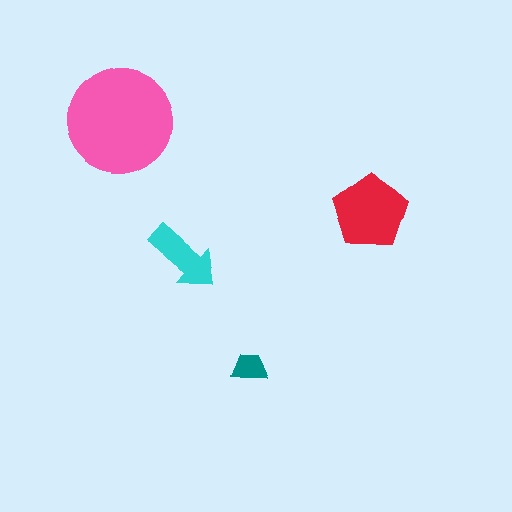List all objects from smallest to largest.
The teal trapezoid, the cyan arrow, the red pentagon, the pink circle.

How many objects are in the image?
There are 4 objects in the image.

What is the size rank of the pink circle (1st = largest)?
1st.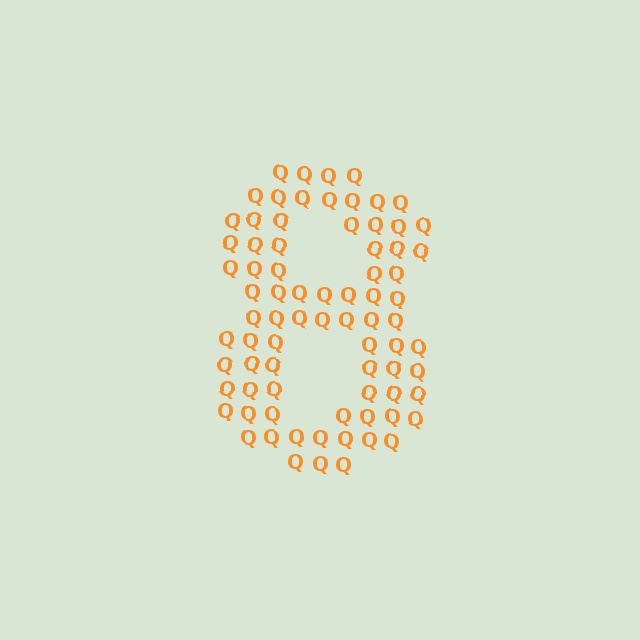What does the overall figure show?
The overall figure shows the digit 8.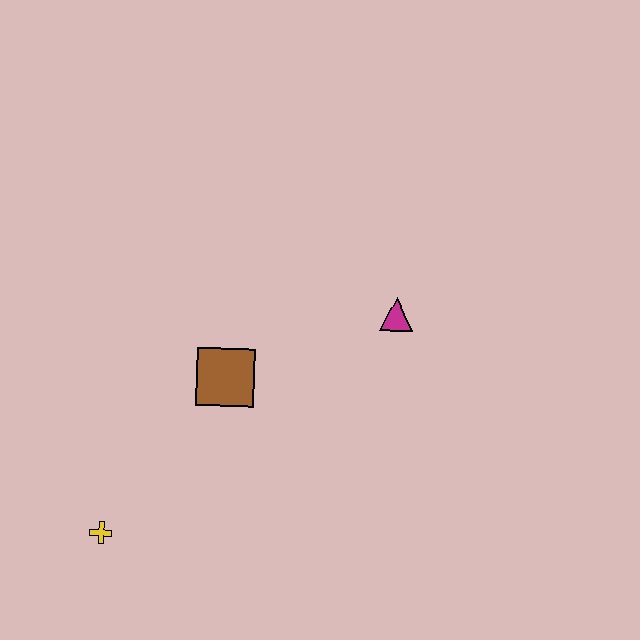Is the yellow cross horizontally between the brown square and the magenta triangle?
No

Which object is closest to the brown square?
The magenta triangle is closest to the brown square.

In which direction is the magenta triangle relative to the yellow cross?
The magenta triangle is to the right of the yellow cross.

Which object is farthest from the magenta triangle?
The yellow cross is farthest from the magenta triangle.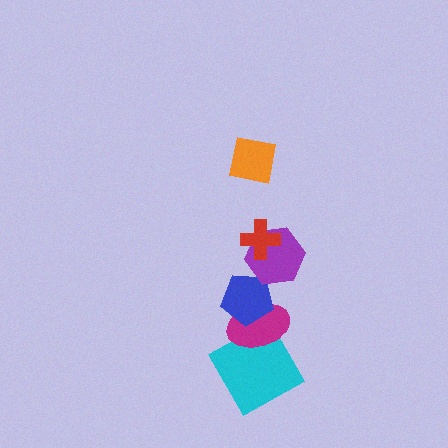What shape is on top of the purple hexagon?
The red cross is on top of the purple hexagon.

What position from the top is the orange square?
The orange square is 1st from the top.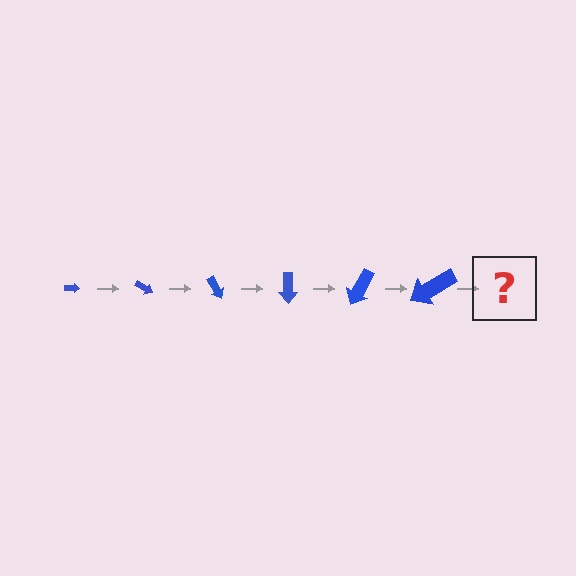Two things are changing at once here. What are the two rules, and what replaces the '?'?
The two rules are that the arrow grows larger each step and it rotates 30 degrees each step. The '?' should be an arrow, larger than the previous one and rotated 180 degrees from the start.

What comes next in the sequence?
The next element should be an arrow, larger than the previous one and rotated 180 degrees from the start.